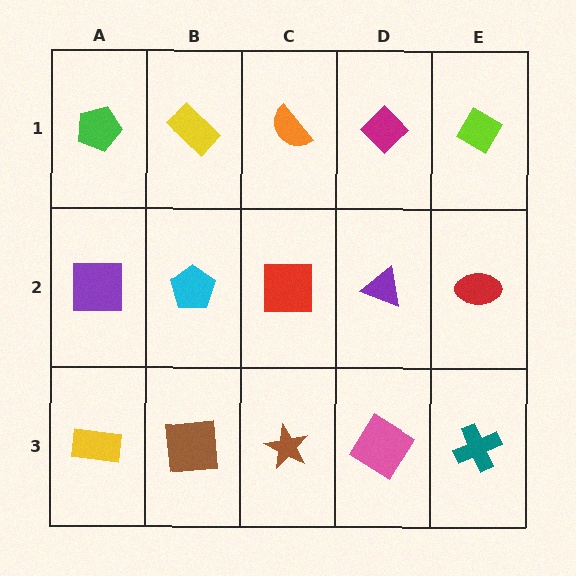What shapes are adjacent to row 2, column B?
A yellow rectangle (row 1, column B), a brown square (row 3, column B), a purple square (row 2, column A), a red square (row 2, column C).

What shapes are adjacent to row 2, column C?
An orange semicircle (row 1, column C), a brown star (row 3, column C), a cyan pentagon (row 2, column B), a purple triangle (row 2, column D).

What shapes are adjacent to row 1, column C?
A red square (row 2, column C), a yellow rectangle (row 1, column B), a magenta diamond (row 1, column D).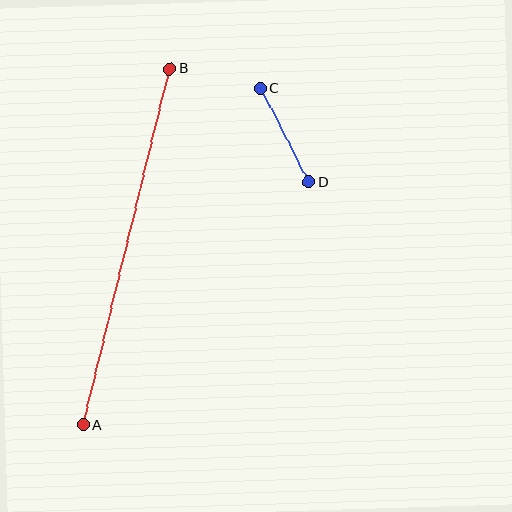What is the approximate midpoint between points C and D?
The midpoint is at approximately (284, 135) pixels.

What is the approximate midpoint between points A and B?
The midpoint is at approximately (127, 247) pixels.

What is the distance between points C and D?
The distance is approximately 106 pixels.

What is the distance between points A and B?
The distance is approximately 367 pixels.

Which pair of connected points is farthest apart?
Points A and B are farthest apart.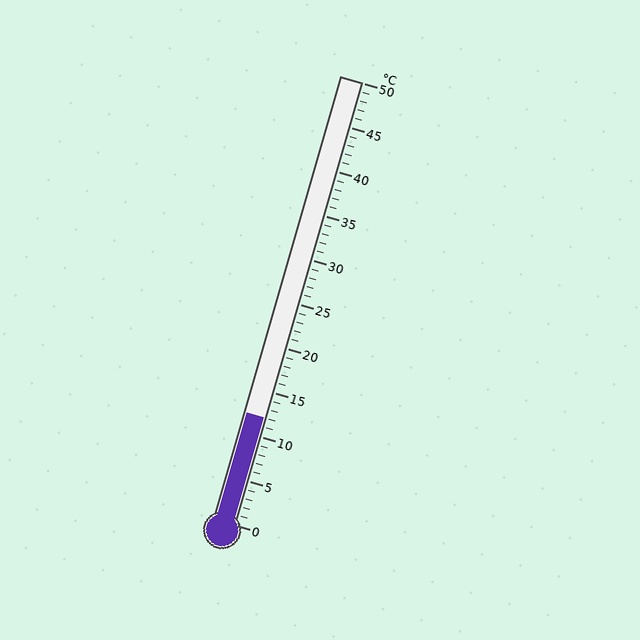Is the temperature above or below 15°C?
The temperature is below 15°C.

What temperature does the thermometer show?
The thermometer shows approximately 12°C.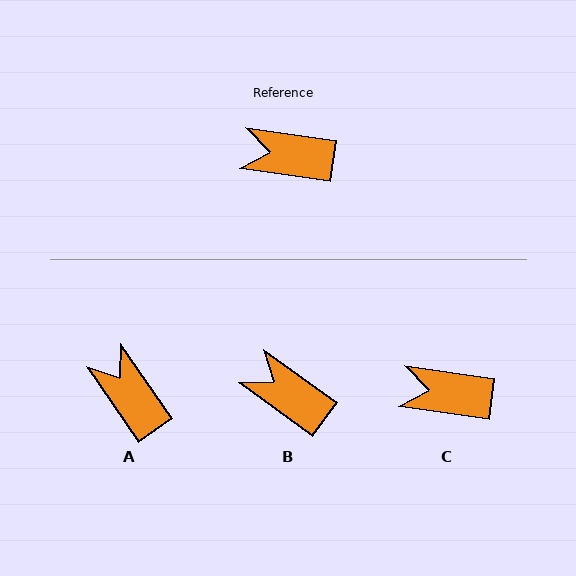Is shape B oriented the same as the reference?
No, it is off by about 28 degrees.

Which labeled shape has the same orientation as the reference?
C.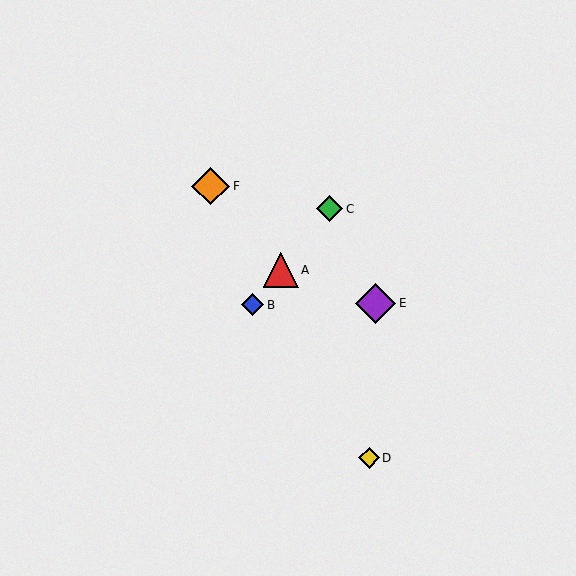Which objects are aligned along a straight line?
Objects A, B, C are aligned along a straight line.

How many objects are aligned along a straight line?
3 objects (A, B, C) are aligned along a straight line.